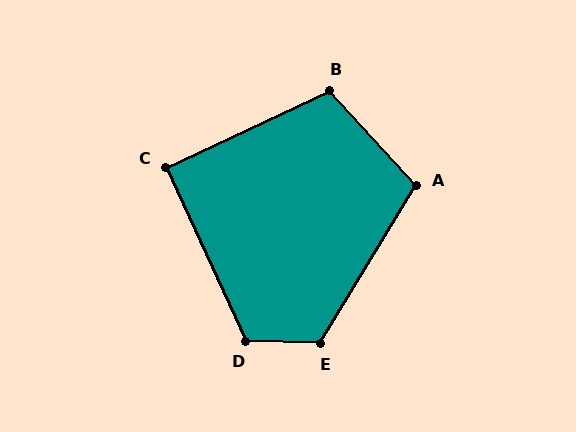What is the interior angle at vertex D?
Approximately 117 degrees (obtuse).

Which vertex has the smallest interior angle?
C, at approximately 90 degrees.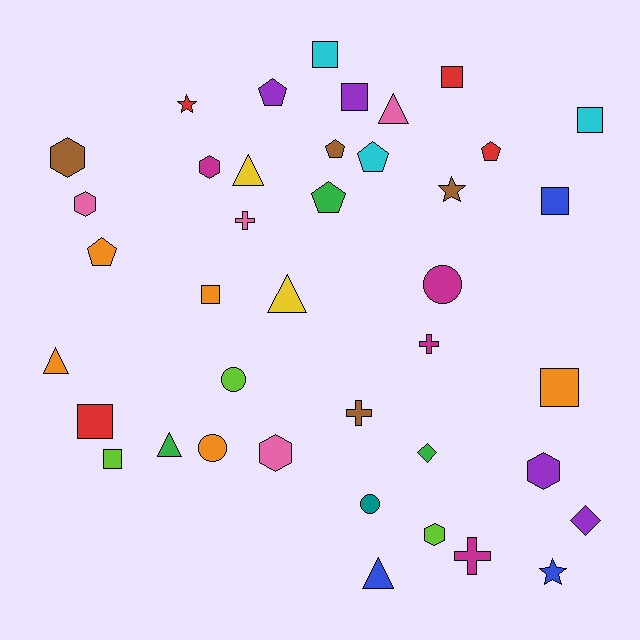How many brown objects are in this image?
There are 4 brown objects.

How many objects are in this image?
There are 40 objects.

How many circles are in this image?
There are 4 circles.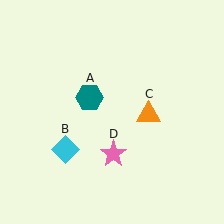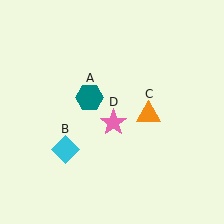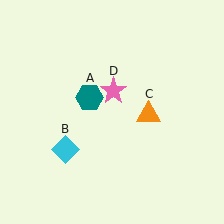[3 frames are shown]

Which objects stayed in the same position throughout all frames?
Teal hexagon (object A) and cyan diamond (object B) and orange triangle (object C) remained stationary.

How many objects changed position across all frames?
1 object changed position: pink star (object D).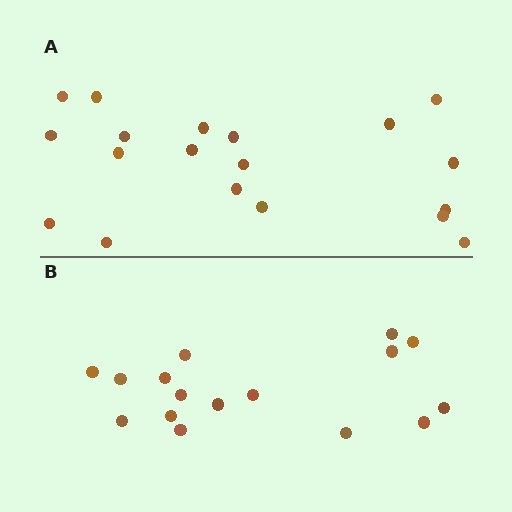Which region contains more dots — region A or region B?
Region A (the top region) has more dots.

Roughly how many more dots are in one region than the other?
Region A has just a few more — roughly 2 or 3 more dots than region B.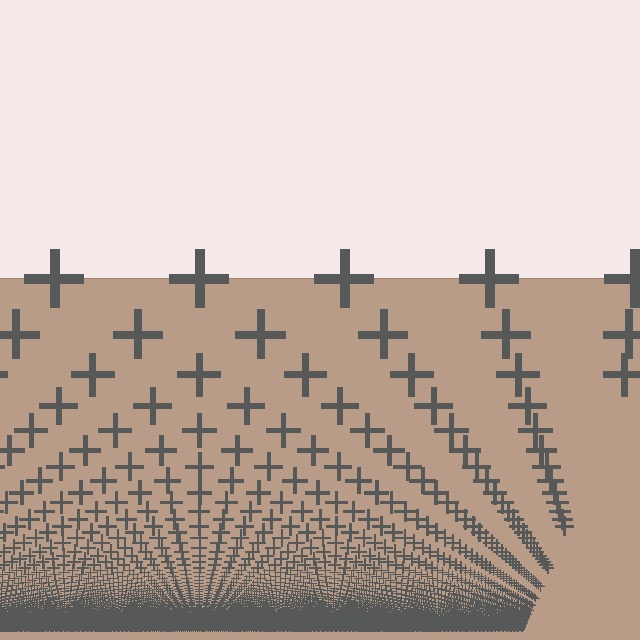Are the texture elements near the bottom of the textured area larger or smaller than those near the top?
Smaller. The gradient is inverted — elements near the bottom are smaller and denser.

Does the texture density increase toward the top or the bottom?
Density increases toward the bottom.